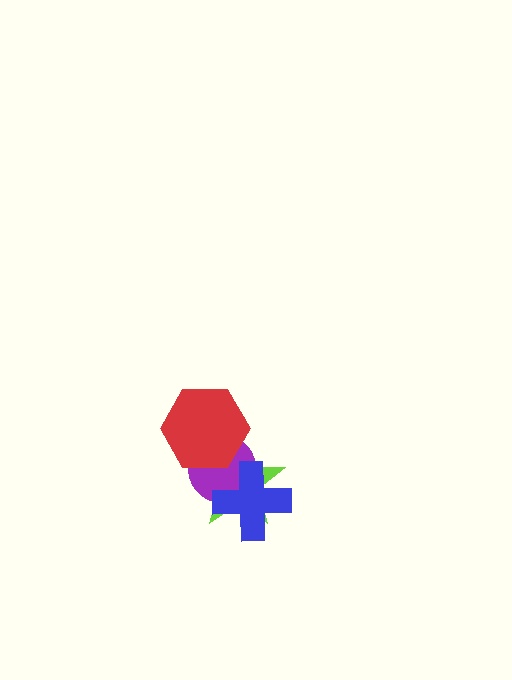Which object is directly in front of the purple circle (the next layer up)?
The blue cross is directly in front of the purple circle.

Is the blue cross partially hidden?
No, no other shape covers it.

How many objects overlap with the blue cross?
2 objects overlap with the blue cross.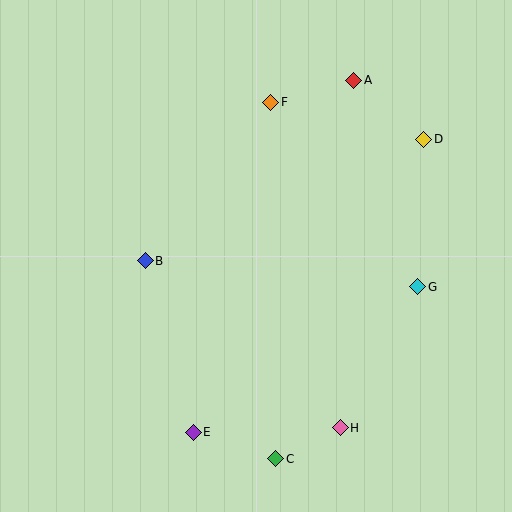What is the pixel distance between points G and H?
The distance between G and H is 161 pixels.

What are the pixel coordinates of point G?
Point G is at (418, 287).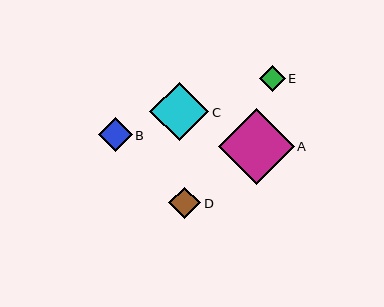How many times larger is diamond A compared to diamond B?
Diamond A is approximately 2.2 times the size of diamond B.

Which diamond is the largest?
Diamond A is the largest with a size of approximately 75 pixels.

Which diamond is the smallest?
Diamond E is the smallest with a size of approximately 26 pixels.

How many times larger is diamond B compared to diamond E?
Diamond B is approximately 1.3 times the size of diamond E.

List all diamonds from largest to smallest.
From largest to smallest: A, C, B, D, E.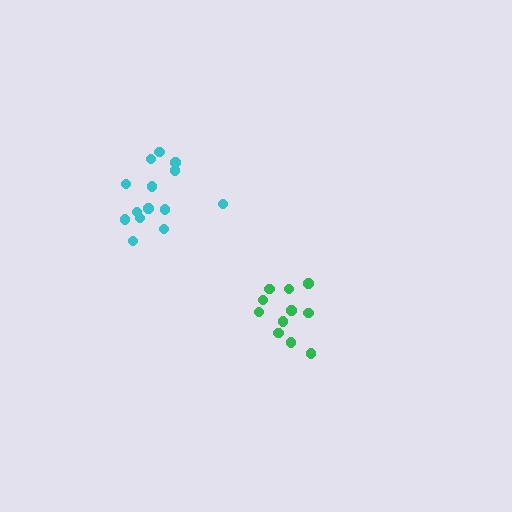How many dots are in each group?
Group 1: 11 dots, Group 2: 14 dots (25 total).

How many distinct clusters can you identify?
There are 2 distinct clusters.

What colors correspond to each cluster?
The clusters are colored: green, cyan.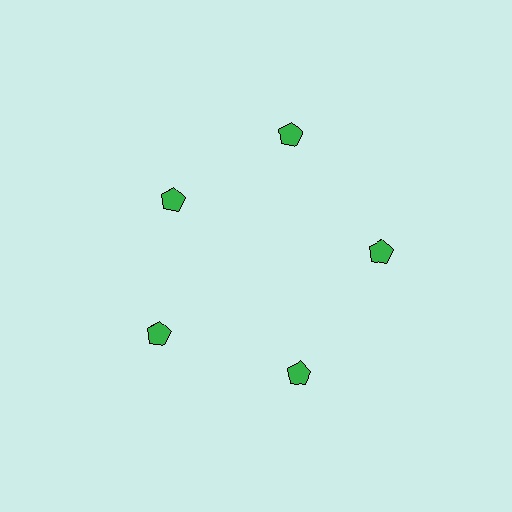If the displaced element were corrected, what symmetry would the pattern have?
It would have 5-fold rotational symmetry — the pattern would map onto itself every 72 degrees.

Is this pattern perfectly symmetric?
No. The 5 green pentagons are arranged in a ring, but one element near the 10 o'clock position is pulled inward toward the center, breaking the 5-fold rotational symmetry.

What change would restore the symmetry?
The symmetry would be restored by moving it outward, back onto the ring so that all 5 pentagons sit at equal angles and equal distance from the center.